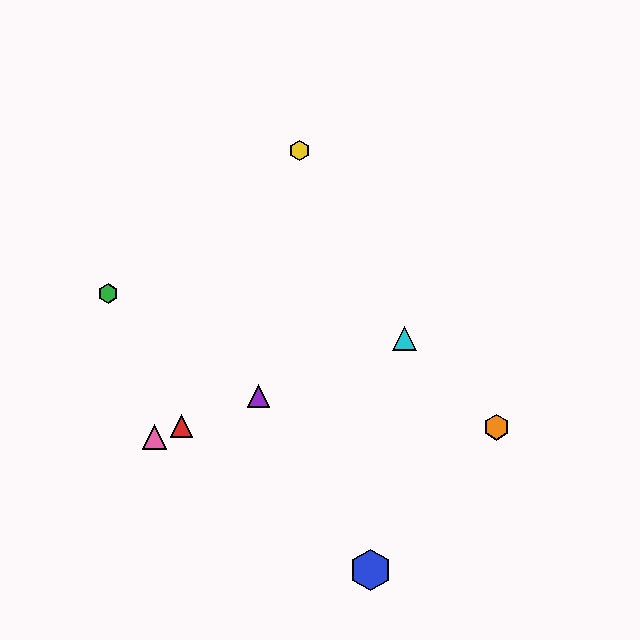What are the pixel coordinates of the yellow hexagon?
The yellow hexagon is at (300, 150).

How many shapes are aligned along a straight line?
4 shapes (the red triangle, the purple triangle, the cyan triangle, the pink triangle) are aligned along a straight line.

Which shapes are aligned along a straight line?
The red triangle, the purple triangle, the cyan triangle, the pink triangle are aligned along a straight line.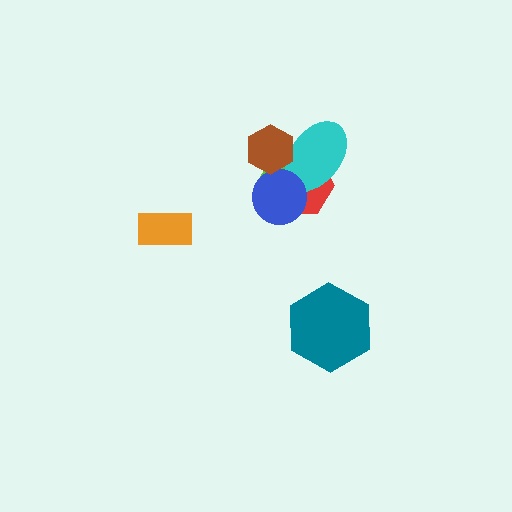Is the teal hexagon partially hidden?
No, no other shape covers it.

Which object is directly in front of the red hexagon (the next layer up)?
The lime ellipse is directly in front of the red hexagon.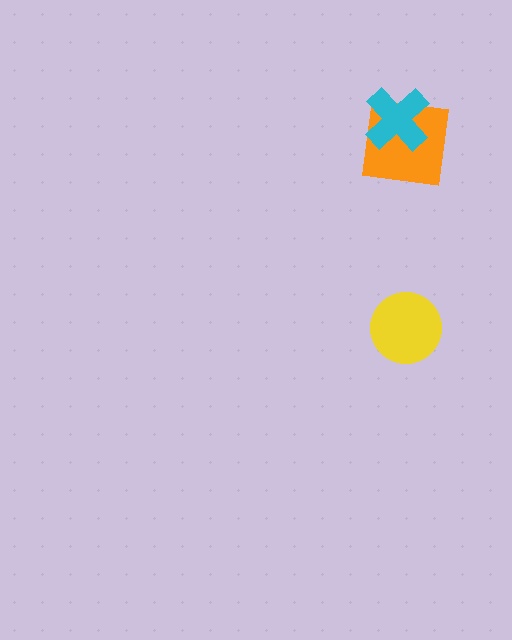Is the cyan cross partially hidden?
No, no other shape covers it.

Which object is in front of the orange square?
The cyan cross is in front of the orange square.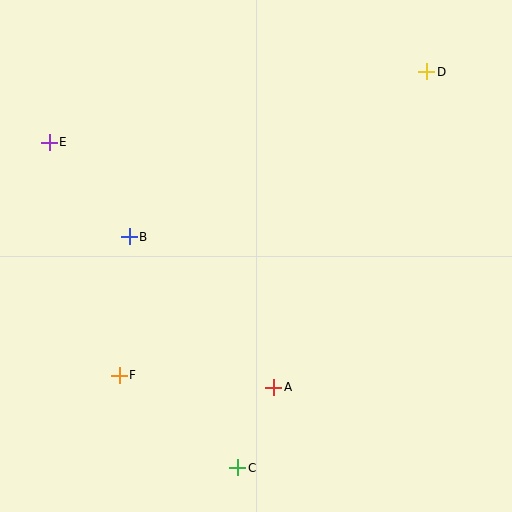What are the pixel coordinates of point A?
Point A is at (274, 387).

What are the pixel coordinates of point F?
Point F is at (119, 375).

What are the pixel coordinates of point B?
Point B is at (129, 237).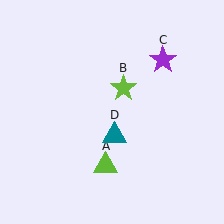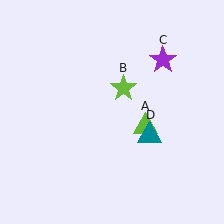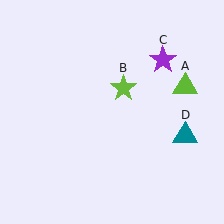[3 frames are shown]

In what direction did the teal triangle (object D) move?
The teal triangle (object D) moved right.